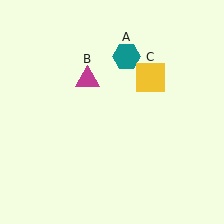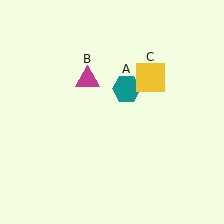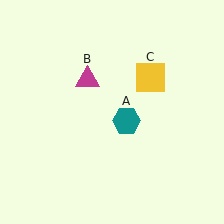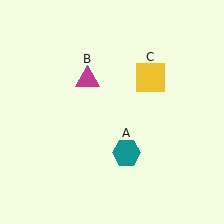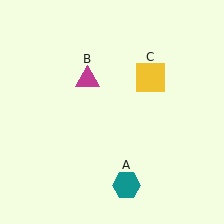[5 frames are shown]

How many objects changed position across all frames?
1 object changed position: teal hexagon (object A).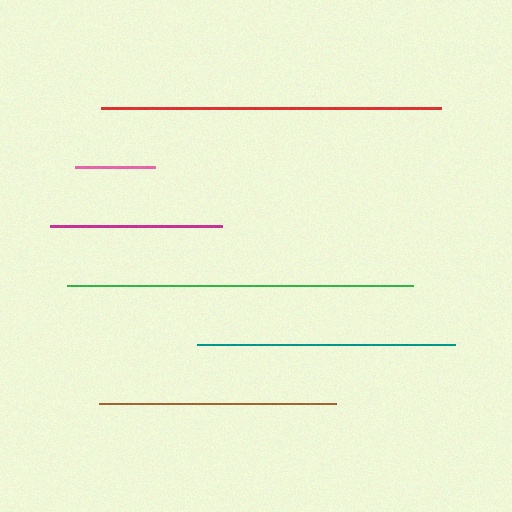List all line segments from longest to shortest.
From longest to shortest: green, red, teal, brown, magenta, pink.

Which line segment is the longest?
The green line is the longest at approximately 346 pixels.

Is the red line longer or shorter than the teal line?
The red line is longer than the teal line.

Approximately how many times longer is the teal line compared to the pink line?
The teal line is approximately 3.2 times the length of the pink line.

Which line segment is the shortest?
The pink line is the shortest at approximately 81 pixels.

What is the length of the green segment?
The green segment is approximately 346 pixels long.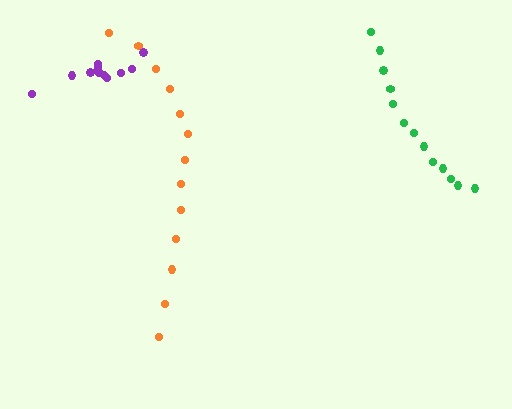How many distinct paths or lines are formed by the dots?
There are 3 distinct paths.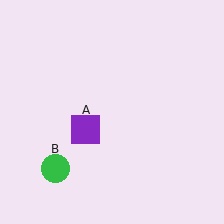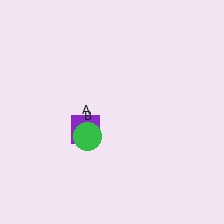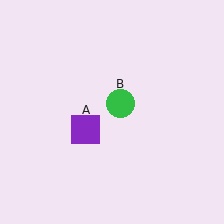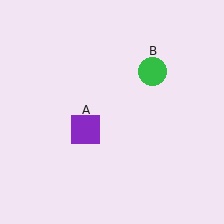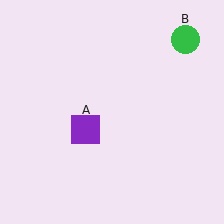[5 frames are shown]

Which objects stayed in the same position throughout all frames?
Purple square (object A) remained stationary.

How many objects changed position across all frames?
1 object changed position: green circle (object B).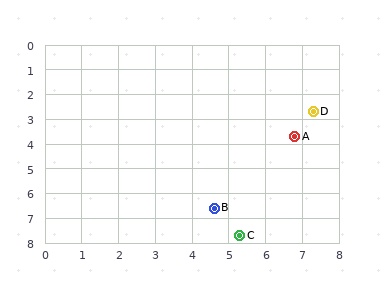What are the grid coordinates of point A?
Point A is at approximately (6.8, 3.7).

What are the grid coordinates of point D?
Point D is at approximately (7.3, 2.7).